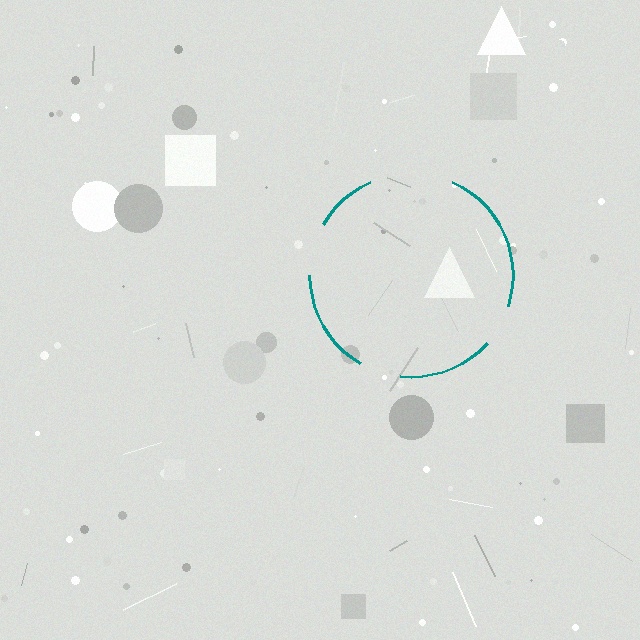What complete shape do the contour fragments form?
The contour fragments form a circle.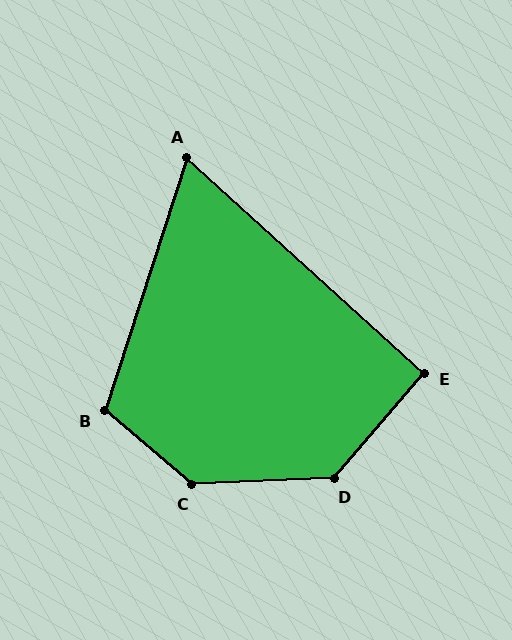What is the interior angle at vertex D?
Approximately 133 degrees (obtuse).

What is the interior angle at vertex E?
Approximately 92 degrees (approximately right).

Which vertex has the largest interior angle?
C, at approximately 137 degrees.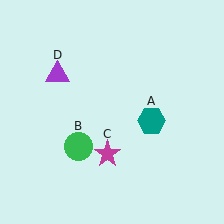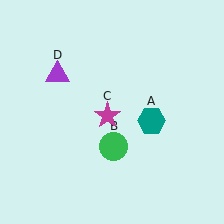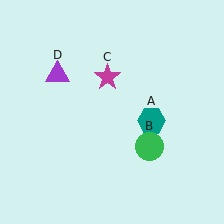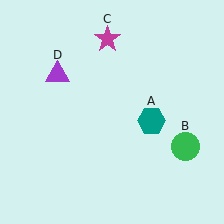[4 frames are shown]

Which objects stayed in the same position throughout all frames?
Teal hexagon (object A) and purple triangle (object D) remained stationary.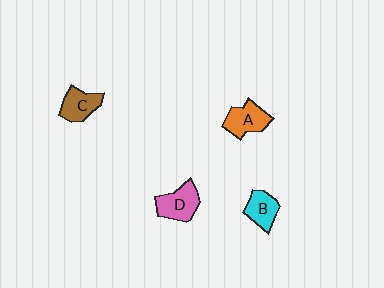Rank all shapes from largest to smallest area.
From largest to smallest: D (pink), A (orange), C (brown), B (cyan).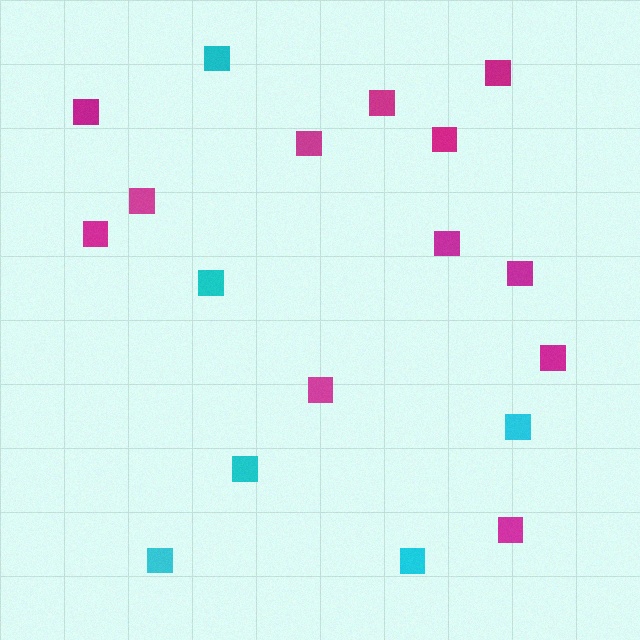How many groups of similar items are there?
There are 2 groups: one group of magenta squares (12) and one group of cyan squares (6).